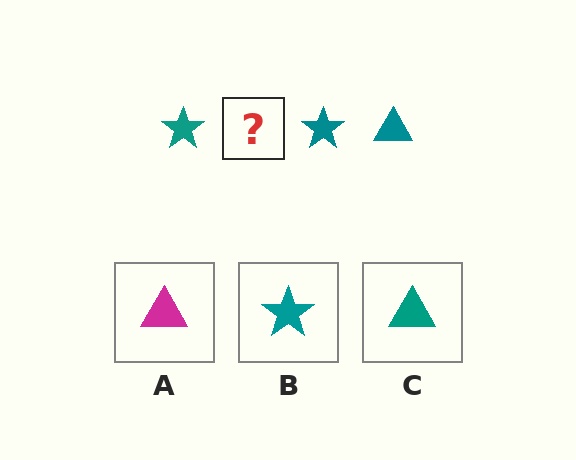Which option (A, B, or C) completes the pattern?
C.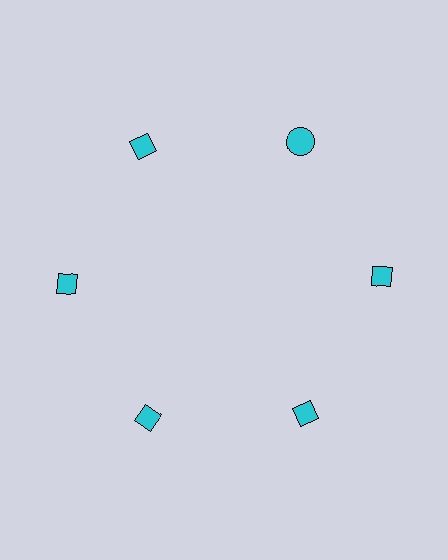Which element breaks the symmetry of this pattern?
The cyan circle at roughly the 1 o'clock position breaks the symmetry. All other shapes are cyan diamonds.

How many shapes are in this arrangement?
There are 6 shapes arranged in a ring pattern.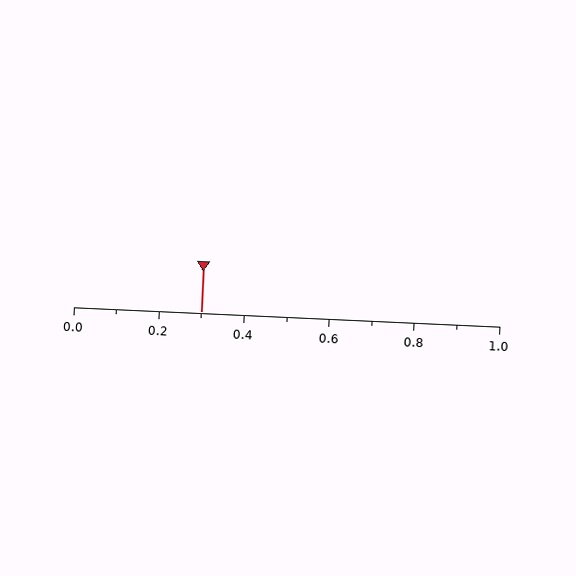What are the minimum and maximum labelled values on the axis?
The axis runs from 0.0 to 1.0.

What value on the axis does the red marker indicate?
The marker indicates approximately 0.3.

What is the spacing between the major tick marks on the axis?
The major ticks are spaced 0.2 apart.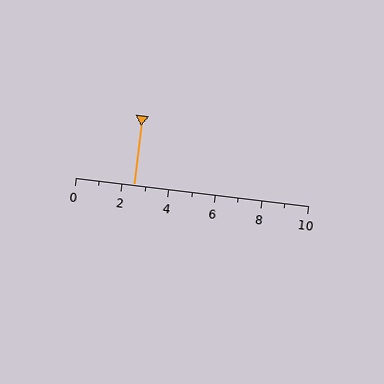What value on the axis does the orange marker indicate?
The marker indicates approximately 2.5.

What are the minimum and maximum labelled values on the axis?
The axis runs from 0 to 10.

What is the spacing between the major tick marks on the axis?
The major ticks are spaced 2 apart.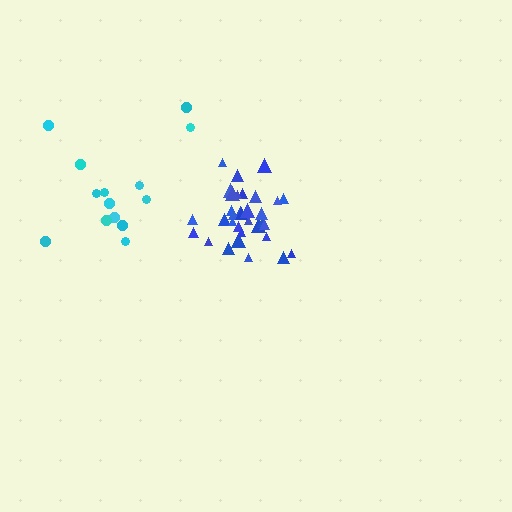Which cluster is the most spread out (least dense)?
Cyan.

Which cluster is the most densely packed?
Blue.